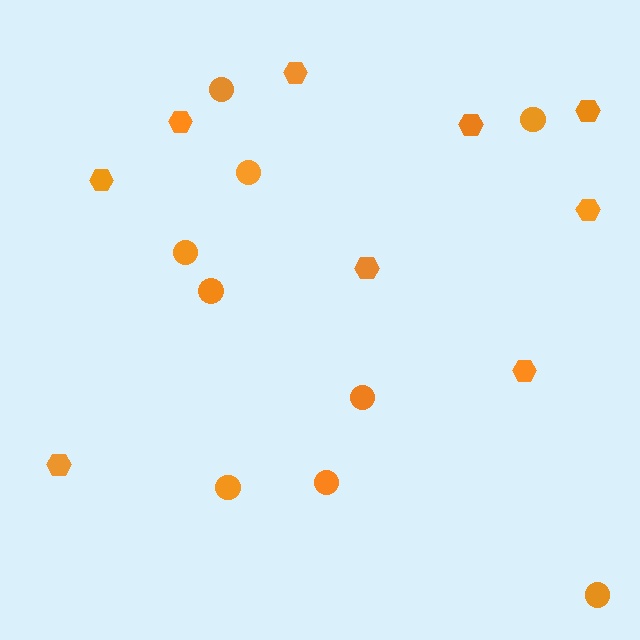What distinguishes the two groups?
There are 2 groups: one group of hexagons (9) and one group of circles (9).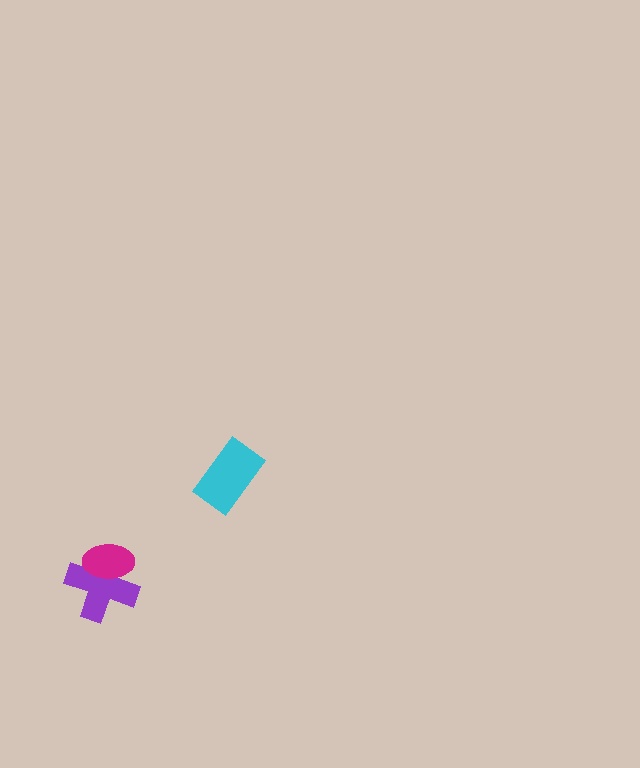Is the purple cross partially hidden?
Yes, it is partially covered by another shape.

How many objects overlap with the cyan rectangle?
0 objects overlap with the cyan rectangle.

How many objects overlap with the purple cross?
1 object overlaps with the purple cross.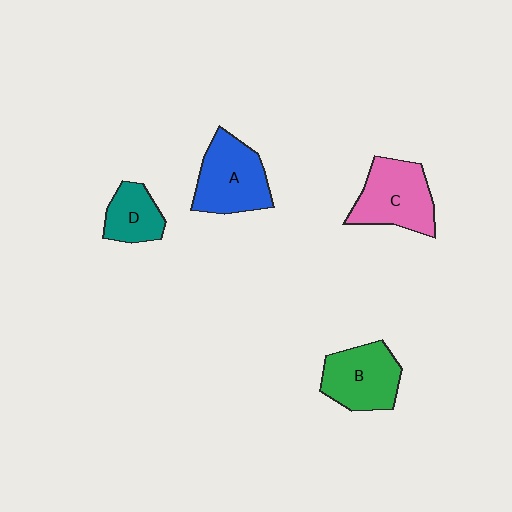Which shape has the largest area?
Shape A (blue).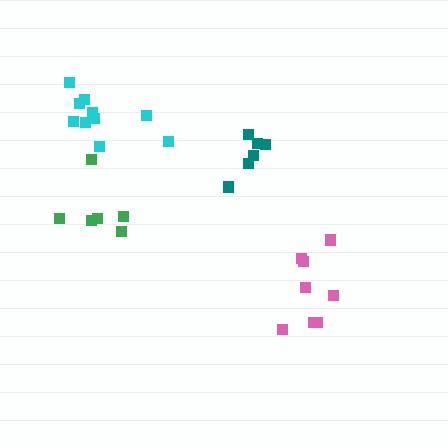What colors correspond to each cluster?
The clusters are colored: pink, green, teal, cyan.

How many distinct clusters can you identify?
There are 4 distinct clusters.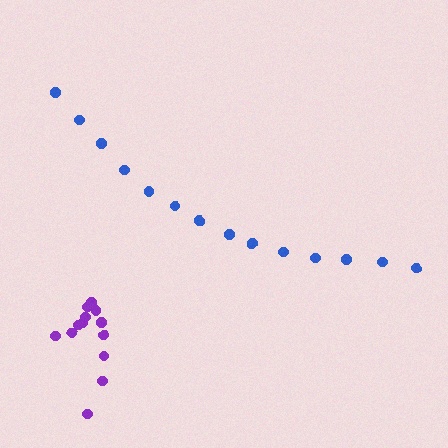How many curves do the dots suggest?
There are 2 distinct paths.